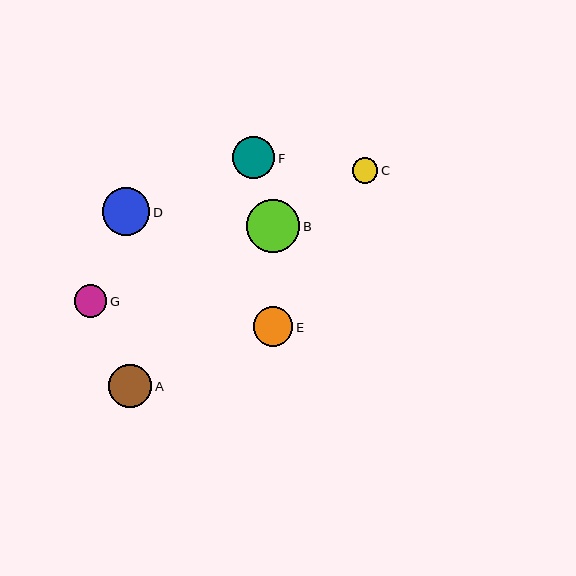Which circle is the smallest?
Circle C is the smallest with a size of approximately 26 pixels.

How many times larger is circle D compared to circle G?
Circle D is approximately 1.5 times the size of circle G.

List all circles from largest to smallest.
From largest to smallest: B, D, A, F, E, G, C.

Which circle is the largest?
Circle B is the largest with a size of approximately 53 pixels.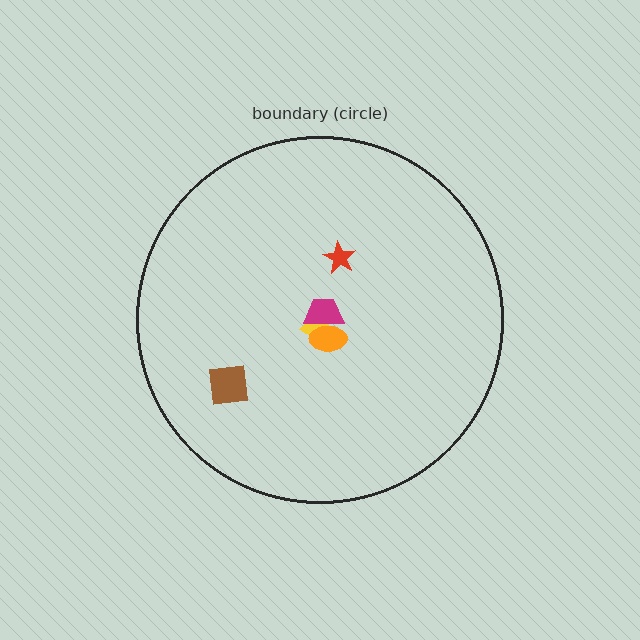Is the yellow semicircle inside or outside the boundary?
Inside.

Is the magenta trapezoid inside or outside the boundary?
Inside.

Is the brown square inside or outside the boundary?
Inside.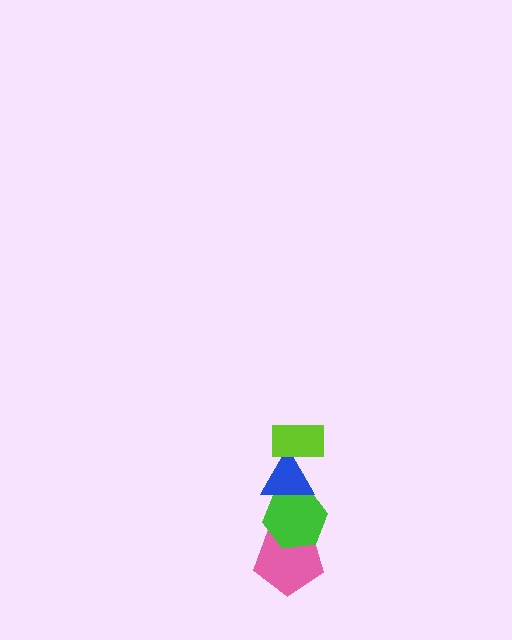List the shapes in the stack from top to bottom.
From top to bottom: the lime rectangle, the blue triangle, the green hexagon, the pink pentagon.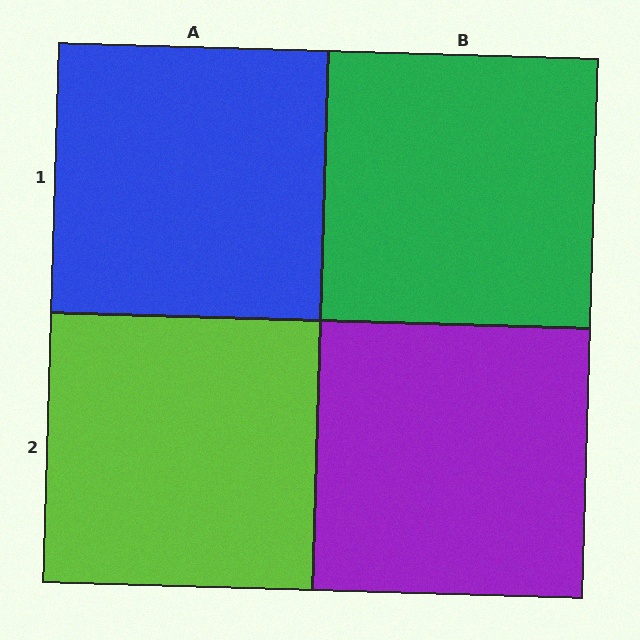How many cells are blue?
1 cell is blue.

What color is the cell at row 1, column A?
Blue.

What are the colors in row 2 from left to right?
Lime, purple.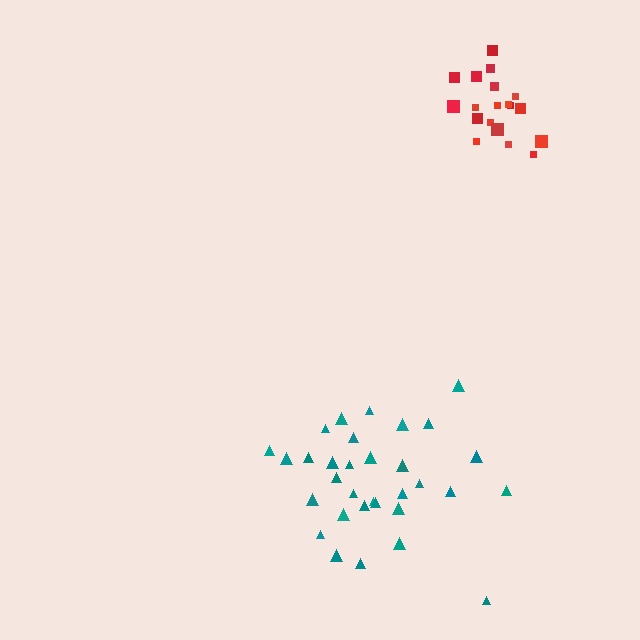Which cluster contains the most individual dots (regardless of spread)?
Teal (32).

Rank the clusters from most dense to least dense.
red, teal.